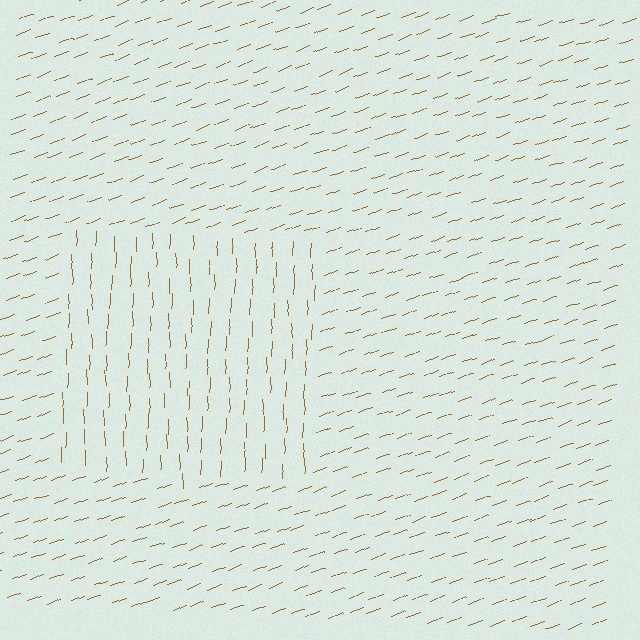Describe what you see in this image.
The image is filled with small brown line segments. A rectangle region in the image has lines oriented differently from the surrounding lines, creating a visible texture boundary.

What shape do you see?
I see a rectangle.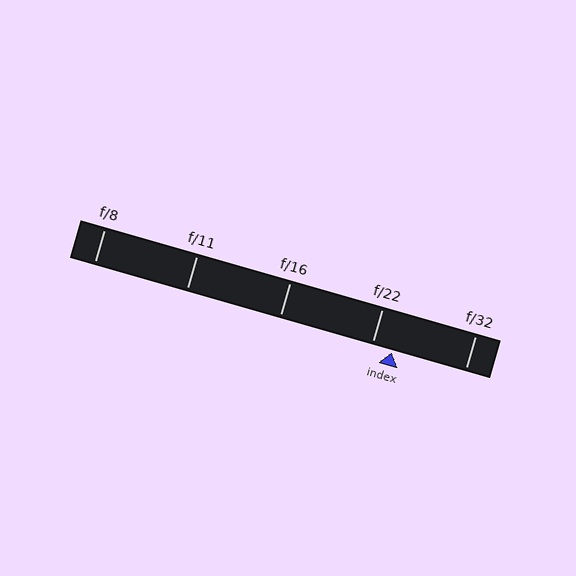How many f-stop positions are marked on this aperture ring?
There are 5 f-stop positions marked.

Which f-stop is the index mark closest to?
The index mark is closest to f/22.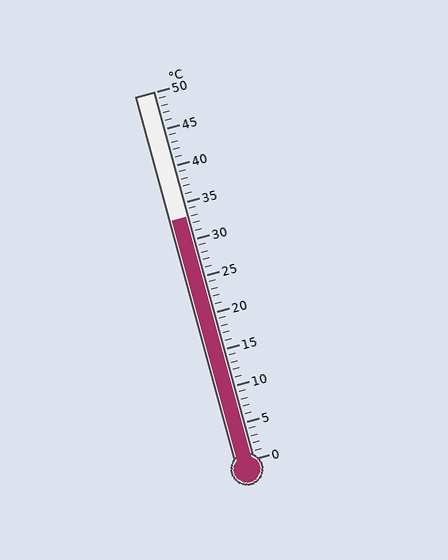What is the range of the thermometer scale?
The thermometer scale ranges from 0°C to 50°C.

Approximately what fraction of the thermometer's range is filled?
The thermometer is filled to approximately 65% of its range.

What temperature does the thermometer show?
The thermometer shows approximately 33°C.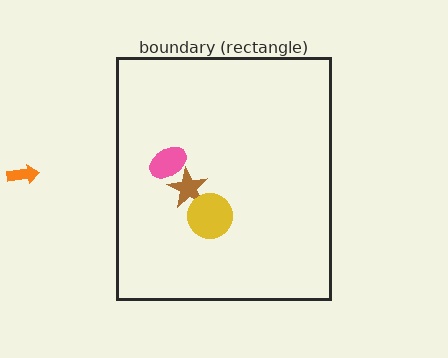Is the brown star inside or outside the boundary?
Inside.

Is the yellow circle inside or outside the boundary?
Inside.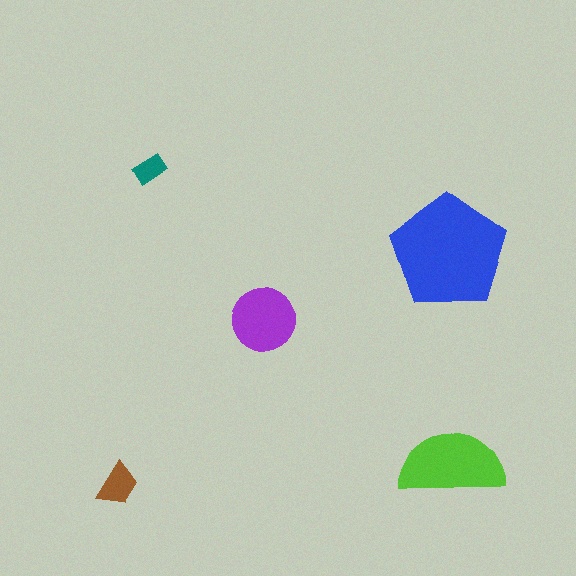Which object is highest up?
The teal rectangle is topmost.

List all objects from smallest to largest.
The teal rectangle, the brown trapezoid, the purple circle, the lime semicircle, the blue pentagon.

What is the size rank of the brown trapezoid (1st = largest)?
4th.